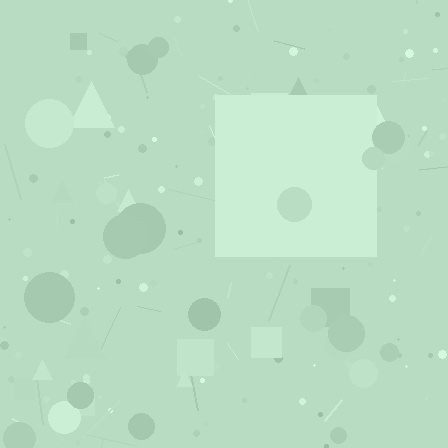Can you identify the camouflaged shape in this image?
The camouflaged shape is a square.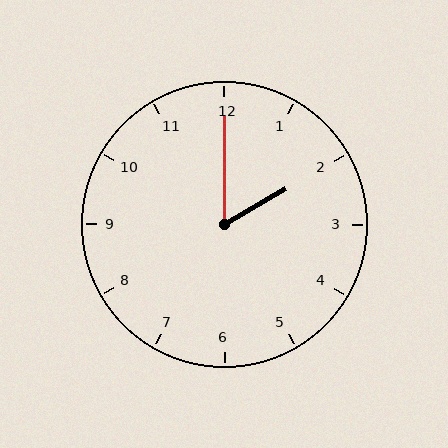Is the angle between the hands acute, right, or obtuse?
It is acute.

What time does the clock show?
2:00.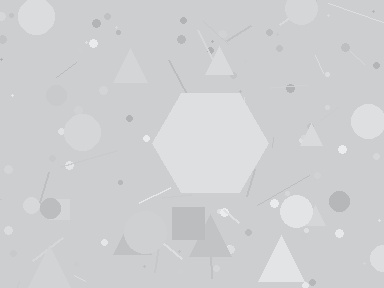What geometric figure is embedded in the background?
A hexagon is embedded in the background.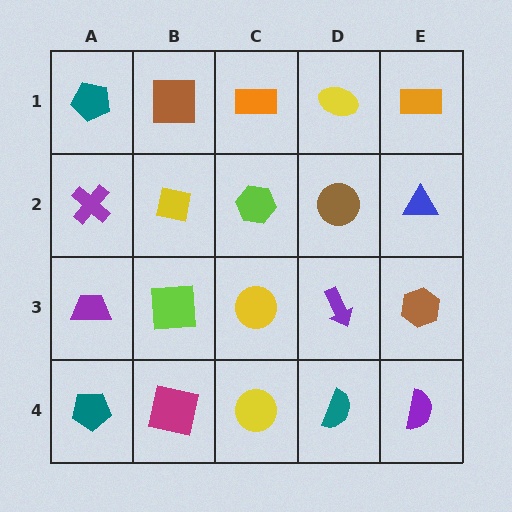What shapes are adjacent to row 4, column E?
A brown hexagon (row 3, column E), a teal semicircle (row 4, column D).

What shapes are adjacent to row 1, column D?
A brown circle (row 2, column D), an orange rectangle (row 1, column C), an orange rectangle (row 1, column E).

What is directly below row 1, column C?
A lime hexagon.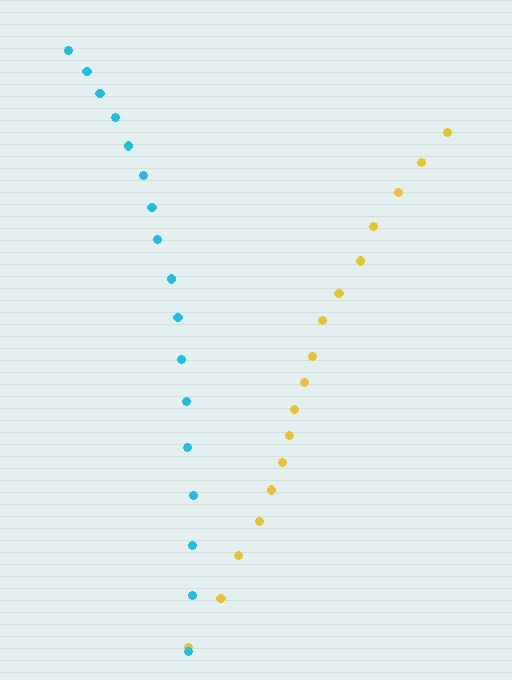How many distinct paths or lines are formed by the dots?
There are 2 distinct paths.